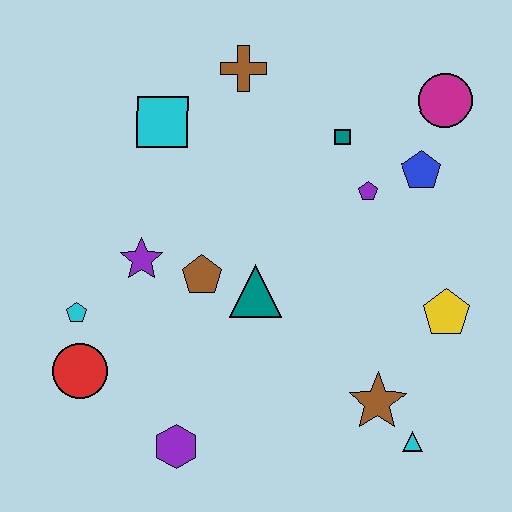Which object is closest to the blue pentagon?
The purple pentagon is closest to the blue pentagon.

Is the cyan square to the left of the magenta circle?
Yes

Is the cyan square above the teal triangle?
Yes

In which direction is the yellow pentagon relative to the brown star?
The yellow pentagon is above the brown star.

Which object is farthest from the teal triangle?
The magenta circle is farthest from the teal triangle.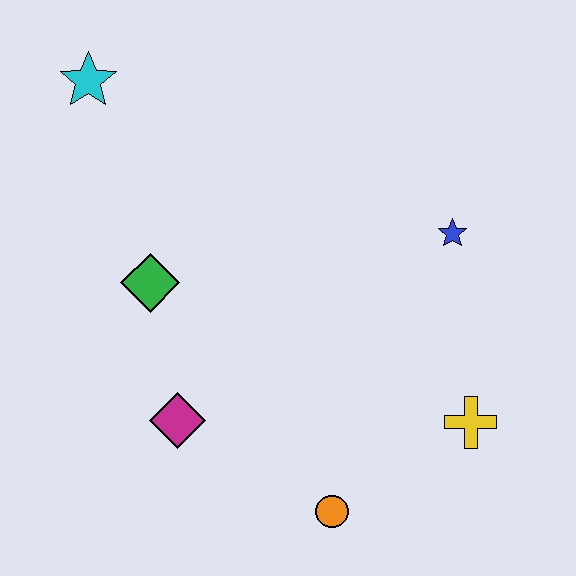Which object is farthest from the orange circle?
The cyan star is farthest from the orange circle.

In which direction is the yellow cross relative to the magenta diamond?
The yellow cross is to the right of the magenta diamond.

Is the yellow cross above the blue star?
No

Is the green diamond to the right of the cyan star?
Yes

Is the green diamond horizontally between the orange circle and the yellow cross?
No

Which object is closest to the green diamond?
The magenta diamond is closest to the green diamond.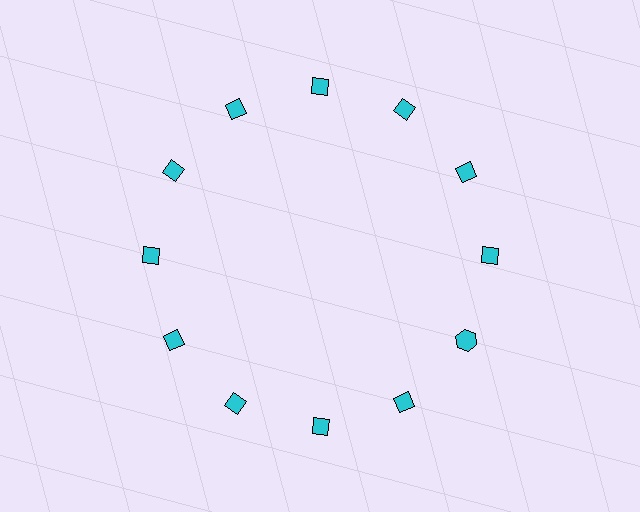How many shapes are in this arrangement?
There are 12 shapes arranged in a ring pattern.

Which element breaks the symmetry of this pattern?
The cyan hexagon at roughly the 4 o'clock position breaks the symmetry. All other shapes are cyan diamonds.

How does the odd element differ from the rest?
It has a different shape: hexagon instead of diamond.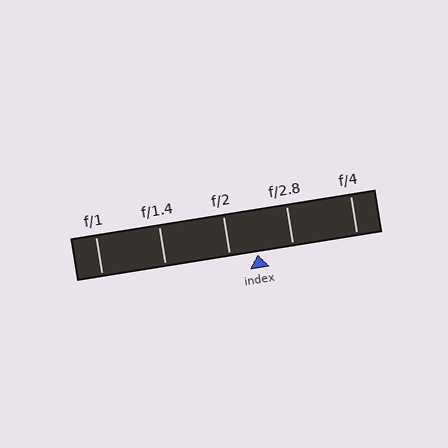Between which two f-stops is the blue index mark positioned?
The index mark is between f/2 and f/2.8.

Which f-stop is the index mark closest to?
The index mark is closest to f/2.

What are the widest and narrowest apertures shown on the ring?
The widest aperture shown is f/1 and the narrowest is f/4.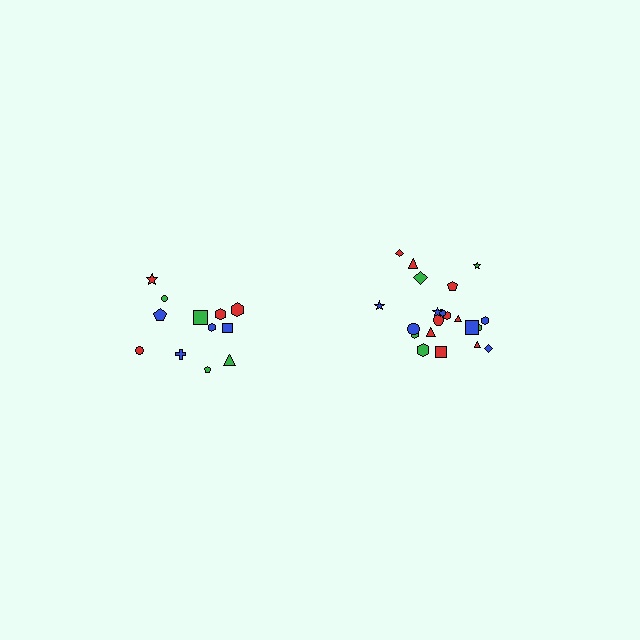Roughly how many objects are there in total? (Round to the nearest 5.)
Roughly 35 objects in total.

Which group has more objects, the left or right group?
The right group.